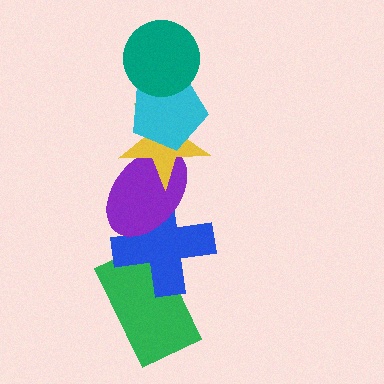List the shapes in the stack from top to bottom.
From top to bottom: the teal circle, the cyan pentagon, the yellow star, the purple ellipse, the blue cross, the green rectangle.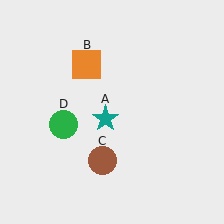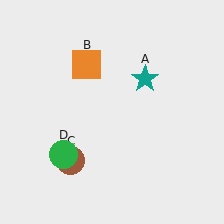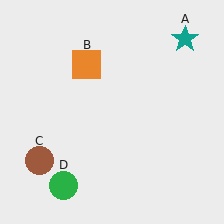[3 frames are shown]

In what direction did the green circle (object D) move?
The green circle (object D) moved down.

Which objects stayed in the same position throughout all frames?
Orange square (object B) remained stationary.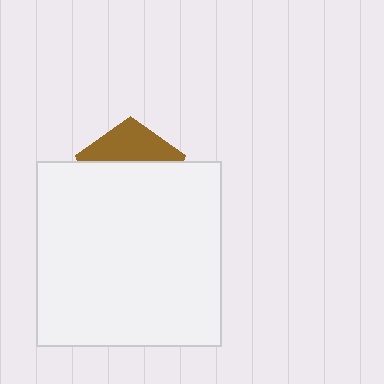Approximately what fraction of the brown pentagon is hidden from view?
Roughly 65% of the brown pentagon is hidden behind the white square.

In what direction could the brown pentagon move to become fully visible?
The brown pentagon could move up. That would shift it out from behind the white square entirely.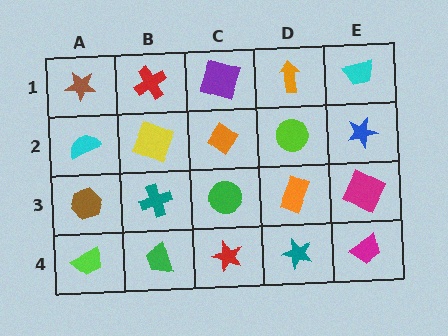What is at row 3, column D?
An orange rectangle.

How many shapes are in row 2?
5 shapes.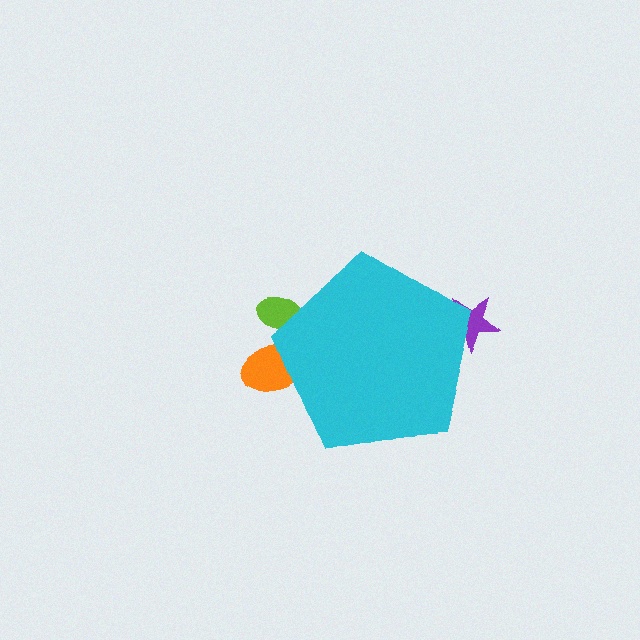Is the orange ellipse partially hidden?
Yes, the orange ellipse is partially hidden behind the cyan pentagon.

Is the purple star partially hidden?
Yes, the purple star is partially hidden behind the cyan pentagon.